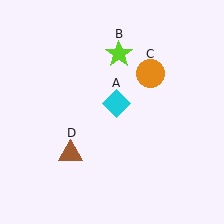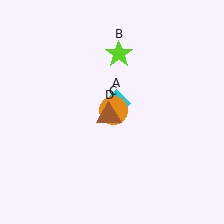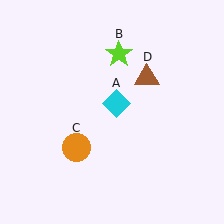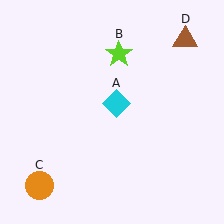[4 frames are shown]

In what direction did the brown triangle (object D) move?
The brown triangle (object D) moved up and to the right.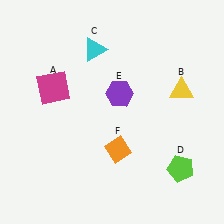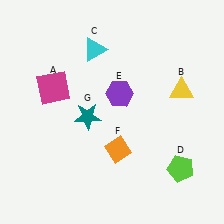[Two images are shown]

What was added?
A teal star (G) was added in Image 2.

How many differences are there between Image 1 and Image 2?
There is 1 difference between the two images.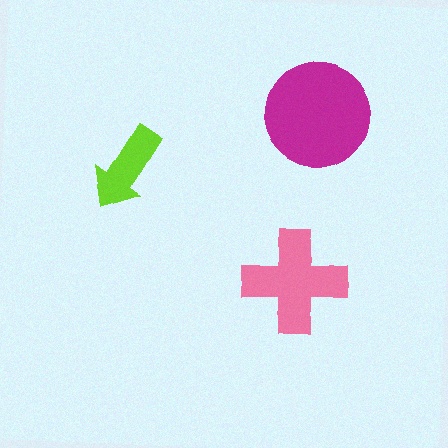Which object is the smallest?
The lime arrow.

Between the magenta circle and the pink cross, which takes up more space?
The magenta circle.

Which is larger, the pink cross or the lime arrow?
The pink cross.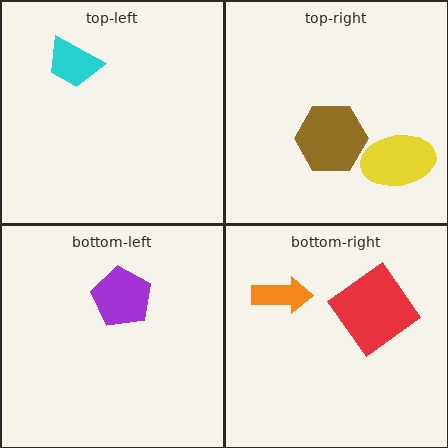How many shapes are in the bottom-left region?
1.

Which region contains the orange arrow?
The bottom-right region.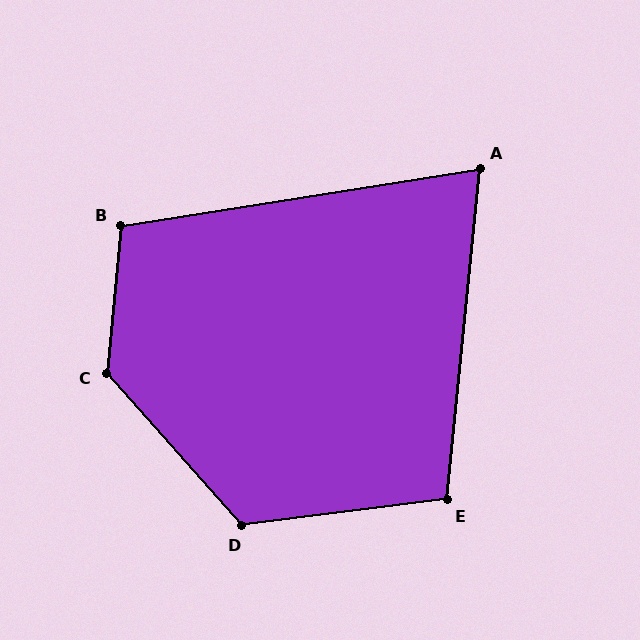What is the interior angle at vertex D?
Approximately 124 degrees (obtuse).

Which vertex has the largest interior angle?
C, at approximately 133 degrees.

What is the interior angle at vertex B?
Approximately 105 degrees (obtuse).